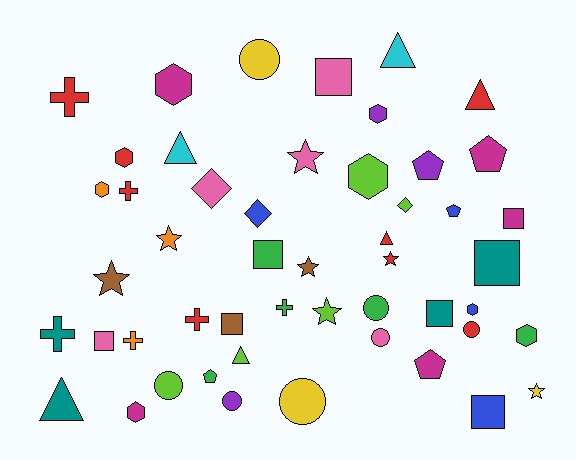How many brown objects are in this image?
There are 3 brown objects.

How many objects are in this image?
There are 50 objects.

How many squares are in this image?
There are 8 squares.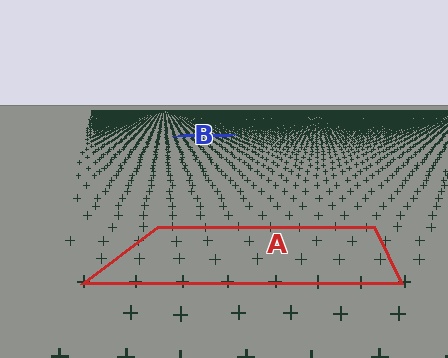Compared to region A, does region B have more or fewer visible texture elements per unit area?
Region B has more texture elements per unit area — they are packed more densely because it is farther away.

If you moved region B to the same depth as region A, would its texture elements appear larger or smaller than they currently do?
They would appear larger. At a closer depth, the same texture elements are projected at a bigger on-screen size.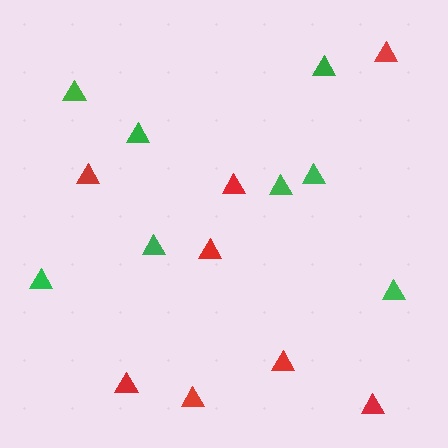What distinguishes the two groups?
There are 2 groups: one group of green triangles (8) and one group of red triangles (8).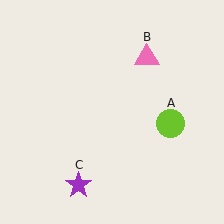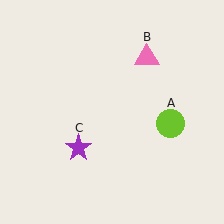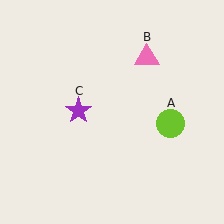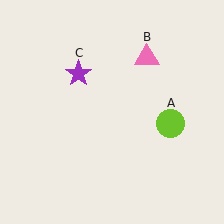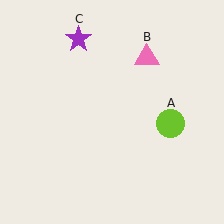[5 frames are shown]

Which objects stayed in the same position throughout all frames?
Lime circle (object A) and pink triangle (object B) remained stationary.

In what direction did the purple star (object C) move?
The purple star (object C) moved up.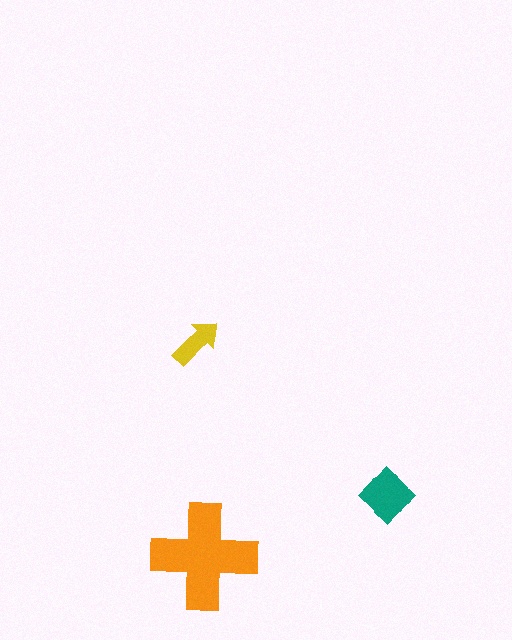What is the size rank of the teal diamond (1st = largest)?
2nd.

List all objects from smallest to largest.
The yellow arrow, the teal diamond, the orange cross.